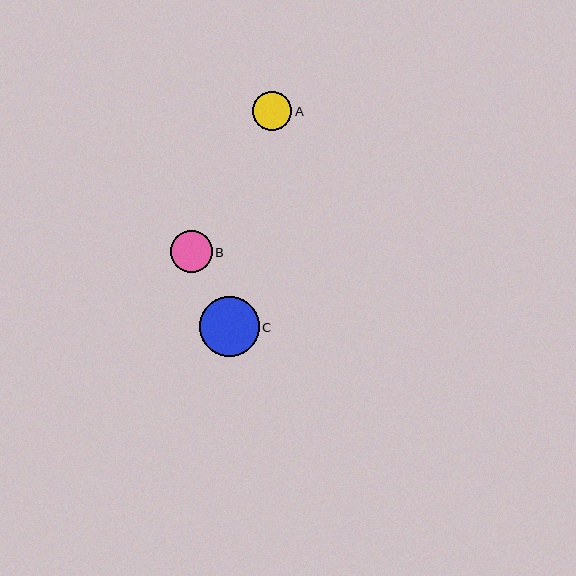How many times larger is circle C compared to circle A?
Circle C is approximately 1.5 times the size of circle A.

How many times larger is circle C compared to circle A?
Circle C is approximately 1.5 times the size of circle A.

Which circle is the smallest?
Circle A is the smallest with a size of approximately 39 pixels.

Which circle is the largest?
Circle C is the largest with a size of approximately 60 pixels.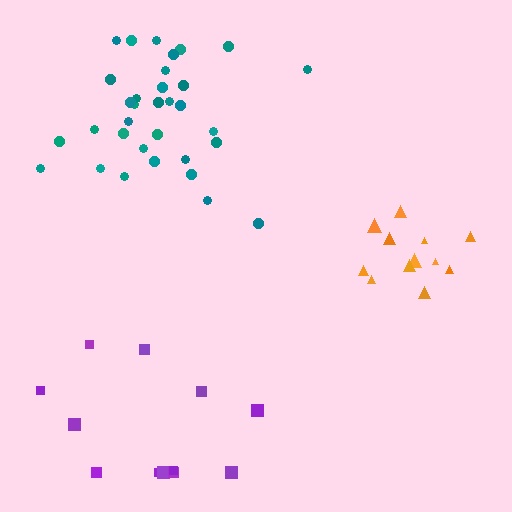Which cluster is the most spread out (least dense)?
Purple.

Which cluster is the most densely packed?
Orange.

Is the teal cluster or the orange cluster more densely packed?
Orange.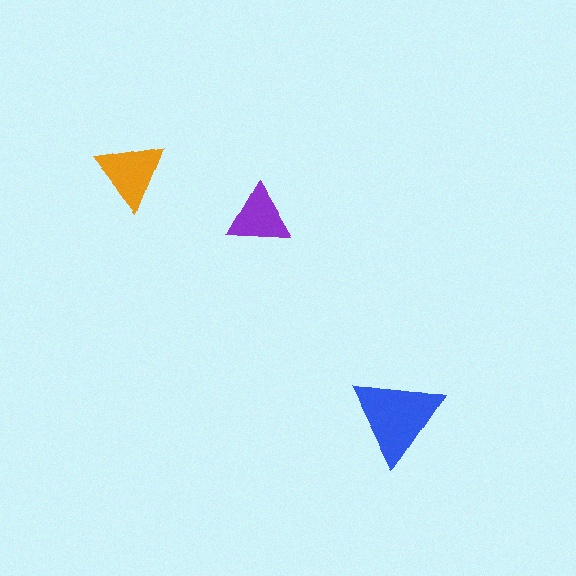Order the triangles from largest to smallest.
the blue one, the orange one, the purple one.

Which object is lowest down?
The blue triangle is bottommost.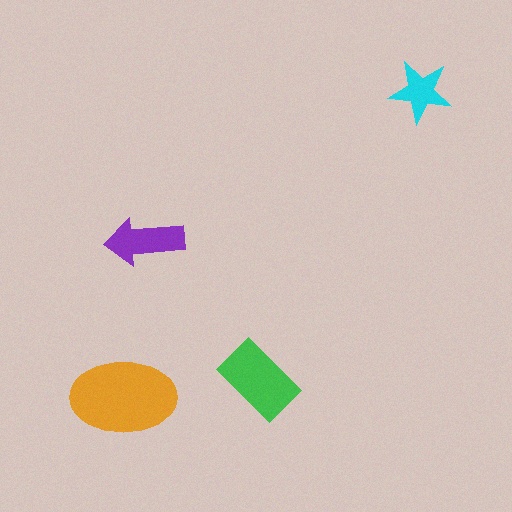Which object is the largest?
The orange ellipse.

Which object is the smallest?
The cyan star.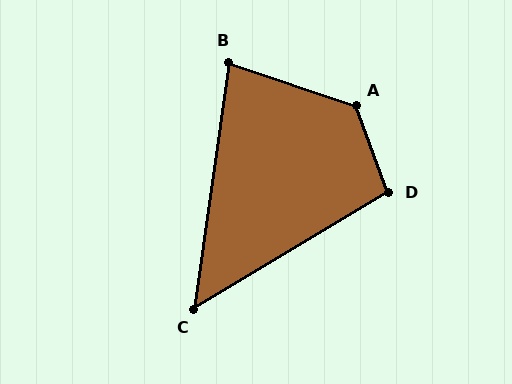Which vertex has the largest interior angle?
A, at approximately 129 degrees.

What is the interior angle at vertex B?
Approximately 79 degrees (acute).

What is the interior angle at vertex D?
Approximately 101 degrees (obtuse).